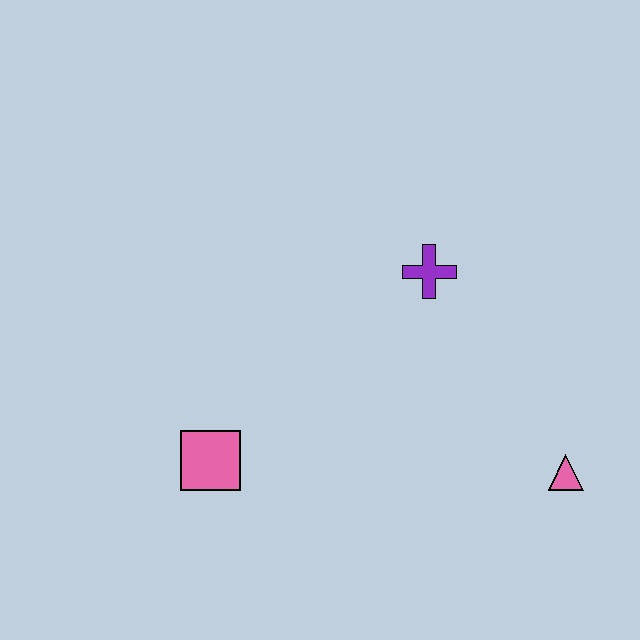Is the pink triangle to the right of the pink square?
Yes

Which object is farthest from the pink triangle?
The pink square is farthest from the pink triangle.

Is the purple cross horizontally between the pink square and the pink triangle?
Yes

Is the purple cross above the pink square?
Yes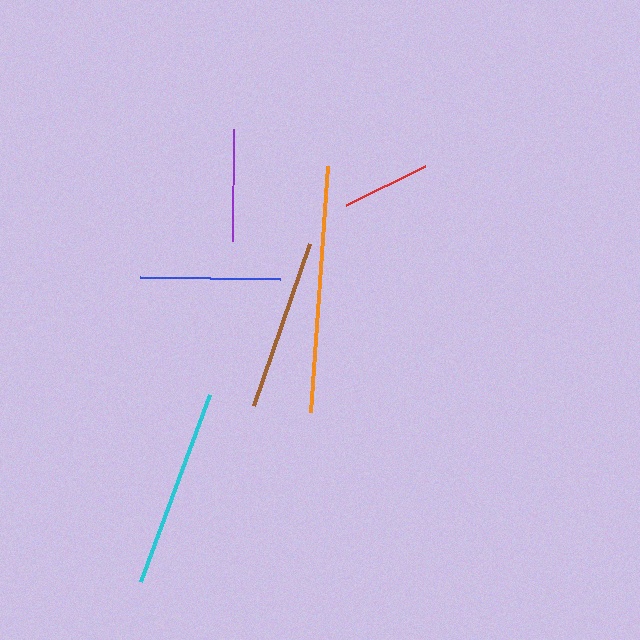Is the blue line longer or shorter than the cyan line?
The cyan line is longer than the blue line.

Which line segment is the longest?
The orange line is the longest at approximately 247 pixels.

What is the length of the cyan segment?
The cyan segment is approximately 199 pixels long.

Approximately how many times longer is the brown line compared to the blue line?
The brown line is approximately 1.2 times the length of the blue line.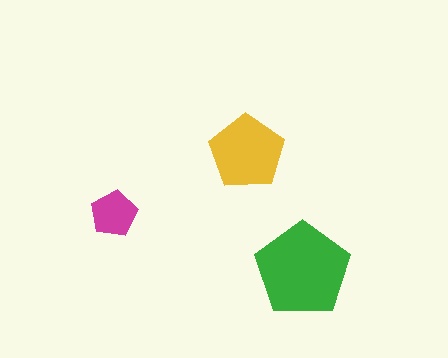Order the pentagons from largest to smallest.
the green one, the yellow one, the magenta one.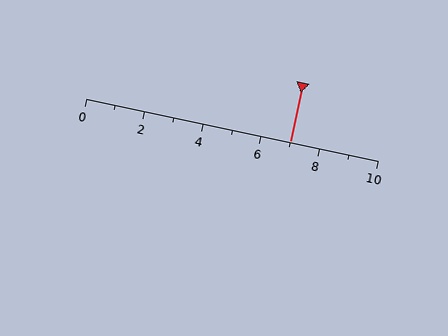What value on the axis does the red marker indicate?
The marker indicates approximately 7.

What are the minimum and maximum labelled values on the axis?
The axis runs from 0 to 10.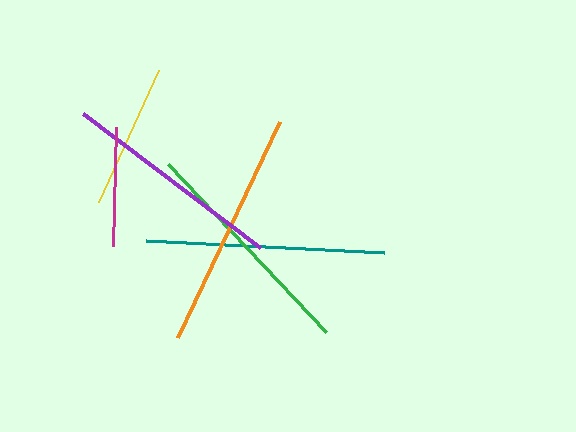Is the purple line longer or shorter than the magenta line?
The purple line is longer than the magenta line.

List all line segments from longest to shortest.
From longest to shortest: orange, teal, green, purple, yellow, magenta.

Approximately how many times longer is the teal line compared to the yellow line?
The teal line is approximately 1.6 times the length of the yellow line.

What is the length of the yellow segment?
The yellow segment is approximately 145 pixels long.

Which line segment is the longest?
The orange line is the longest at approximately 239 pixels.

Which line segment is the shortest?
The magenta line is the shortest at approximately 119 pixels.